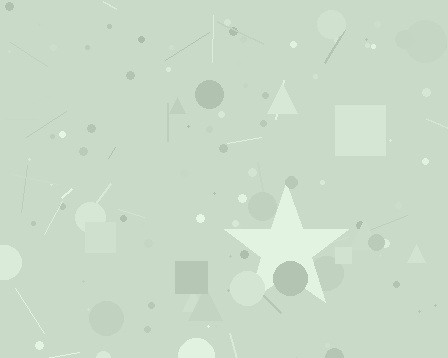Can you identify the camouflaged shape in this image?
The camouflaged shape is a star.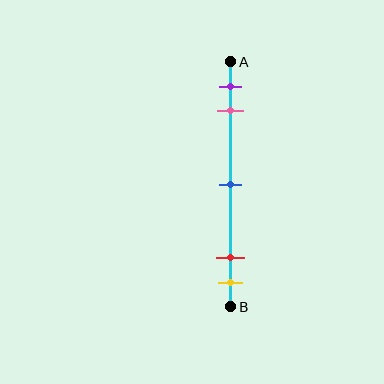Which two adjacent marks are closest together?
The red and yellow marks are the closest adjacent pair.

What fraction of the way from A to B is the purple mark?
The purple mark is approximately 10% (0.1) of the way from A to B.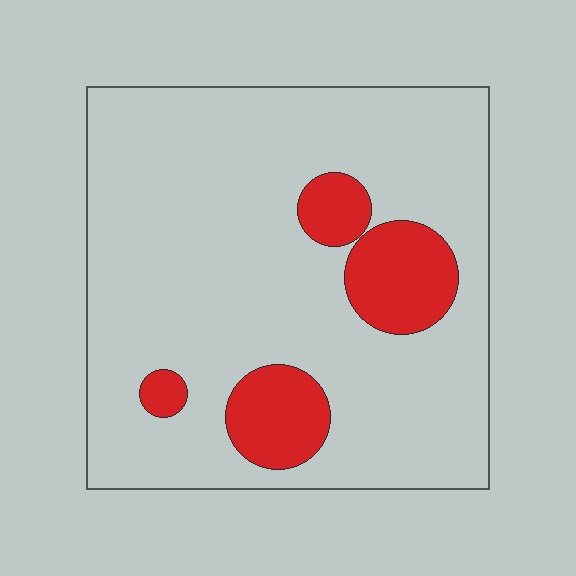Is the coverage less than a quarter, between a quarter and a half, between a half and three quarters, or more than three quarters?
Less than a quarter.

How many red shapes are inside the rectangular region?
4.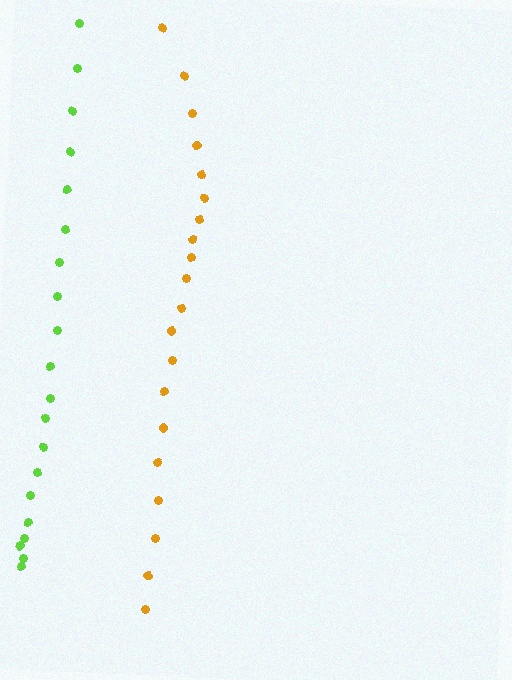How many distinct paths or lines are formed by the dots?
There are 2 distinct paths.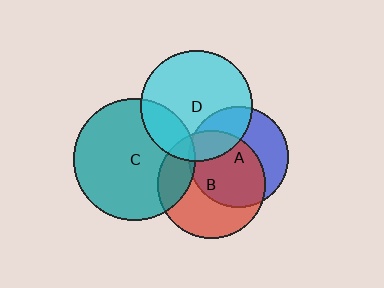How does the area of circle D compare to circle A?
Approximately 1.2 times.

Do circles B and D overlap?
Yes.